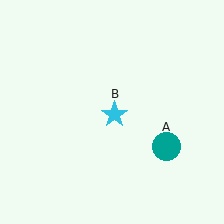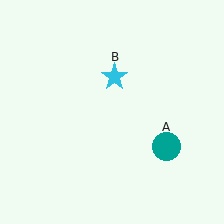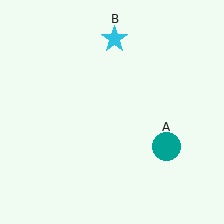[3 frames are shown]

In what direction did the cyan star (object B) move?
The cyan star (object B) moved up.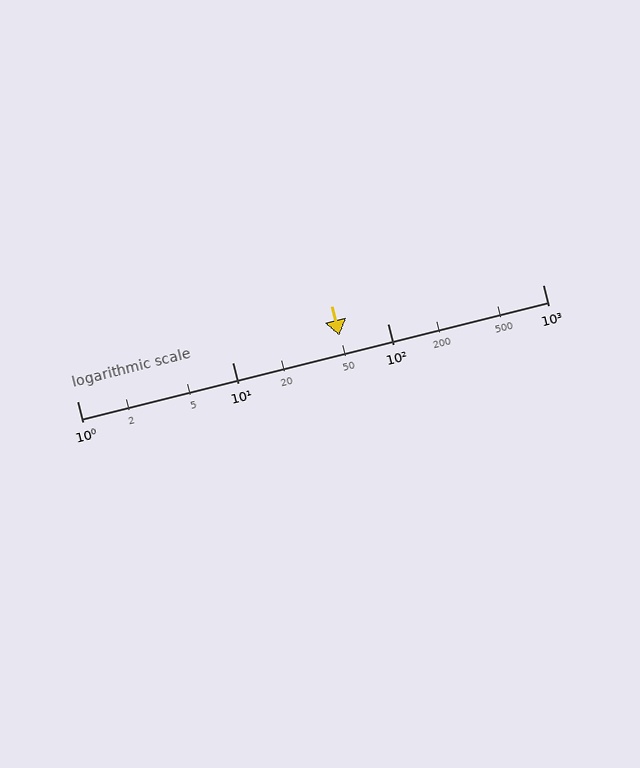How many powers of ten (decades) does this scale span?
The scale spans 3 decades, from 1 to 1000.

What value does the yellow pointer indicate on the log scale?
The pointer indicates approximately 49.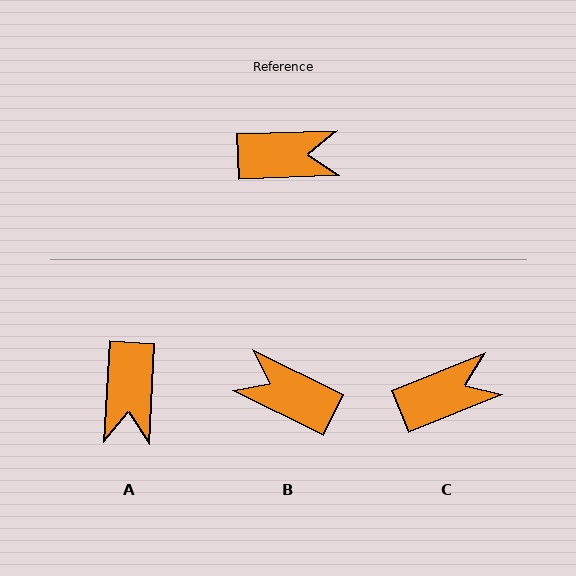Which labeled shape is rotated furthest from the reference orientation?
B, about 152 degrees away.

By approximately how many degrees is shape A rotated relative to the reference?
Approximately 95 degrees clockwise.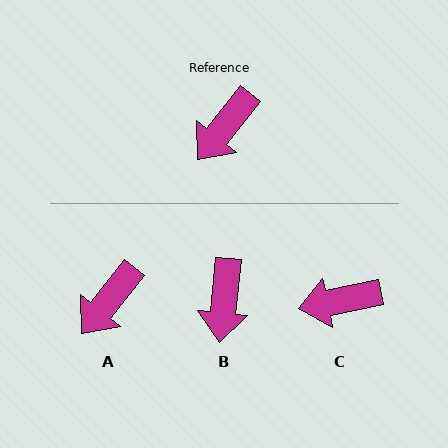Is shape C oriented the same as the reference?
No, it is off by about 41 degrees.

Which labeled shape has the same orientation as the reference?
A.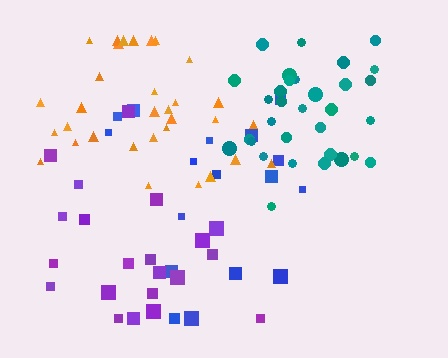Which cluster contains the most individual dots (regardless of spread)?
Orange (32).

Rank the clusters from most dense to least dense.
teal, orange, purple, blue.